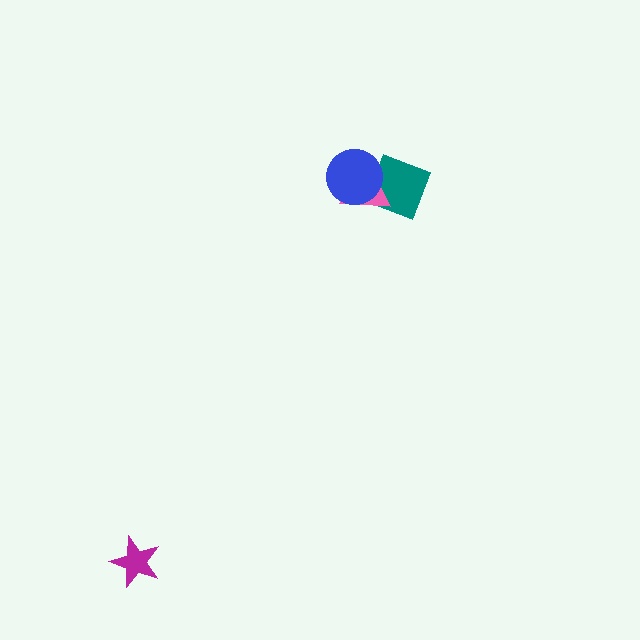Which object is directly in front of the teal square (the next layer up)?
The pink triangle is directly in front of the teal square.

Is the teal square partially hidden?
Yes, it is partially covered by another shape.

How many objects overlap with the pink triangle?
2 objects overlap with the pink triangle.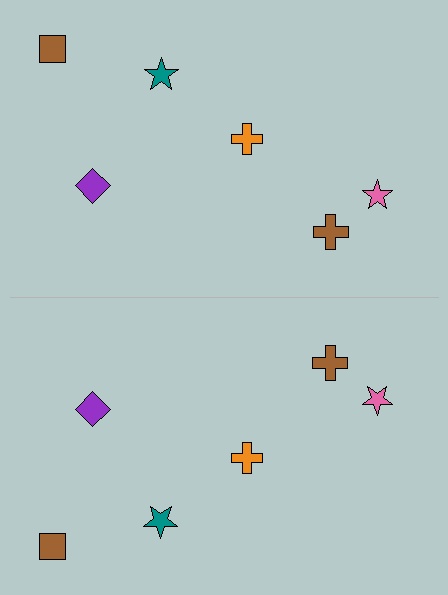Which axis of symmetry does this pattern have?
The pattern has a horizontal axis of symmetry running through the center of the image.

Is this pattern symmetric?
Yes, this pattern has bilateral (reflection) symmetry.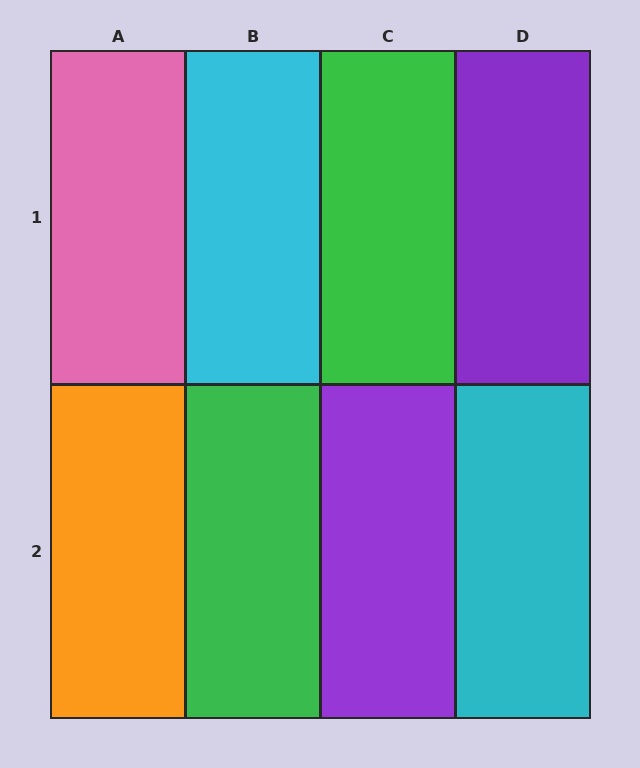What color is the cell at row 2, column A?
Orange.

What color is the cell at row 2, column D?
Cyan.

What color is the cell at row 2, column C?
Purple.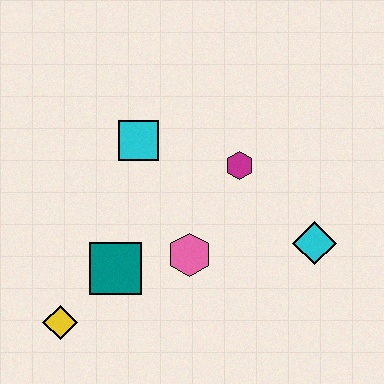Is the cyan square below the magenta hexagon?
No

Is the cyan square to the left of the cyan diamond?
Yes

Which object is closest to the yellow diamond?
The teal square is closest to the yellow diamond.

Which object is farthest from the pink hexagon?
The yellow diamond is farthest from the pink hexagon.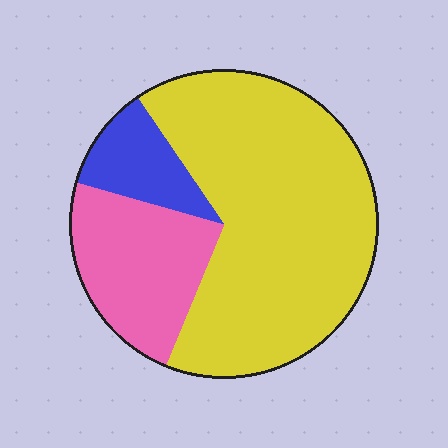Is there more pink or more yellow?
Yellow.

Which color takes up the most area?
Yellow, at roughly 65%.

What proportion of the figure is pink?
Pink takes up about one quarter (1/4) of the figure.